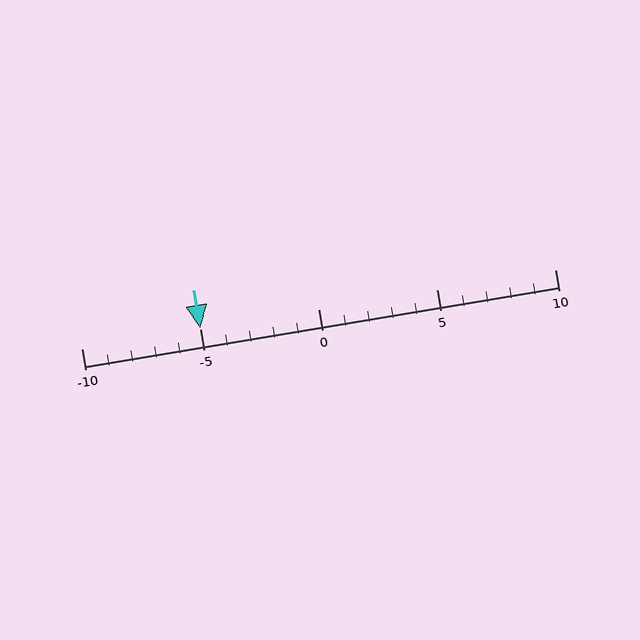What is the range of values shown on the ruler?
The ruler shows values from -10 to 10.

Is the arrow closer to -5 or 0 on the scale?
The arrow is closer to -5.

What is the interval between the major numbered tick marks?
The major tick marks are spaced 5 units apart.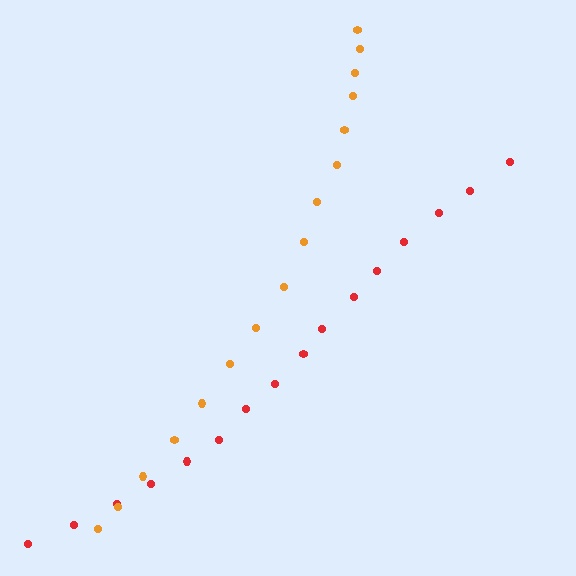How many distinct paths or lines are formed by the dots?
There are 2 distinct paths.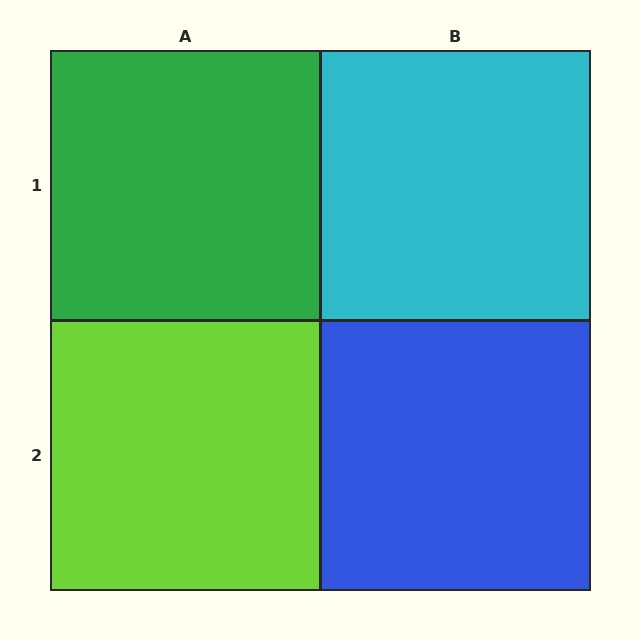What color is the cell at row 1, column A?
Green.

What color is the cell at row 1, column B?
Cyan.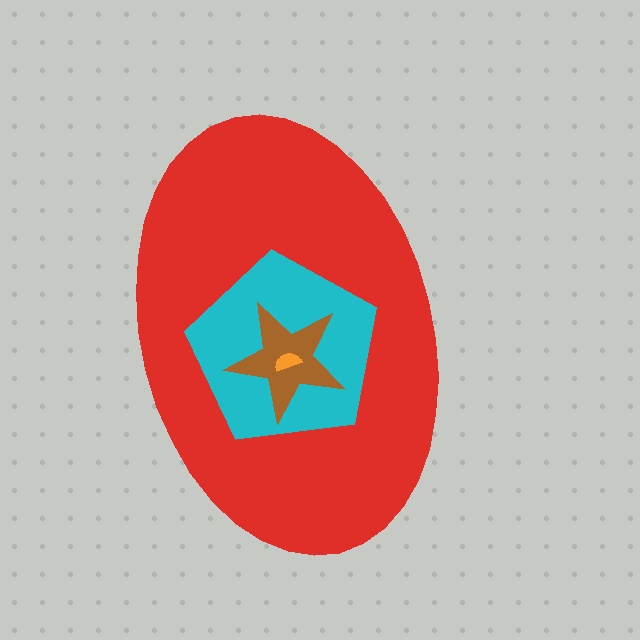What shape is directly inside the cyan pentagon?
The brown star.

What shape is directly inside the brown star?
The orange semicircle.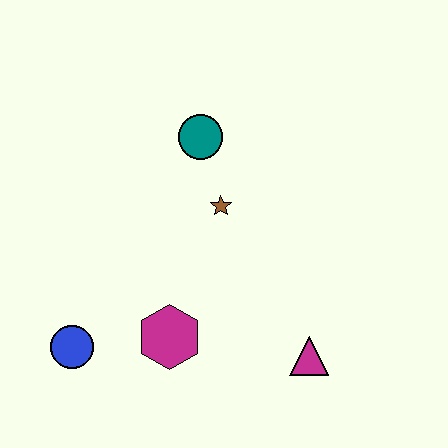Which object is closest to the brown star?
The teal circle is closest to the brown star.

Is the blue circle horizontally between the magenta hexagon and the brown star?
No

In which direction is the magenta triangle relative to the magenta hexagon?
The magenta triangle is to the right of the magenta hexagon.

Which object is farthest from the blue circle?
The teal circle is farthest from the blue circle.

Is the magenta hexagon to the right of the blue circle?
Yes